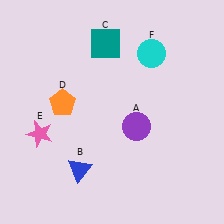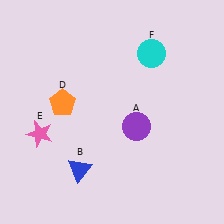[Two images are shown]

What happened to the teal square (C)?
The teal square (C) was removed in Image 2. It was in the top-left area of Image 1.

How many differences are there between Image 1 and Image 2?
There is 1 difference between the two images.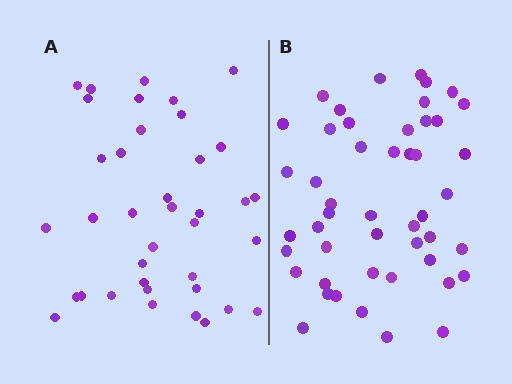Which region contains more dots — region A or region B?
Region B (the right region) has more dots.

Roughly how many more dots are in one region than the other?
Region B has roughly 10 or so more dots than region A.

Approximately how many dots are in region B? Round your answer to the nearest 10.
About 50 dots. (The exact count is 48, which rounds to 50.)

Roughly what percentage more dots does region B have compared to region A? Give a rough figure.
About 25% more.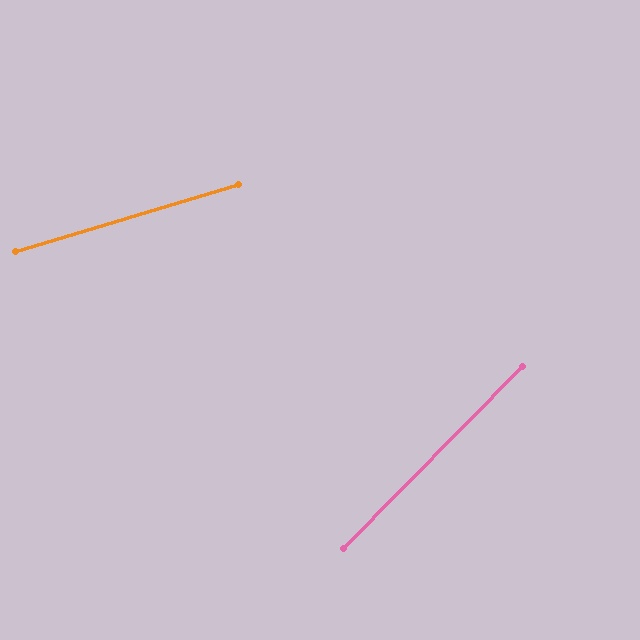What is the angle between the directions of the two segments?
Approximately 29 degrees.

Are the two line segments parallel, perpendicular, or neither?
Neither parallel nor perpendicular — they differ by about 29°.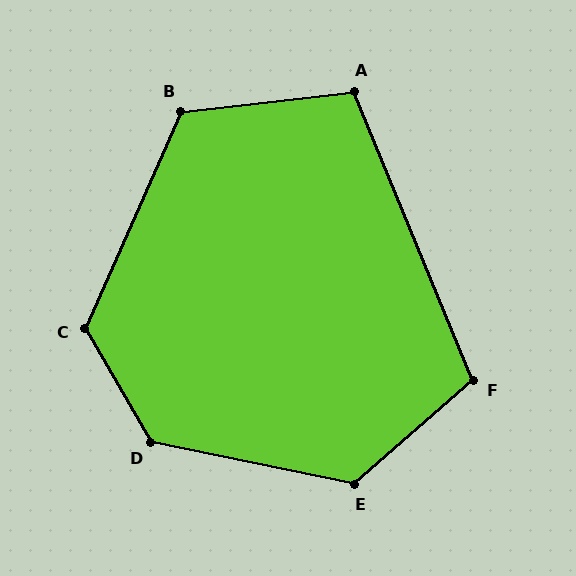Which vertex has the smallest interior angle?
A, at approximately 106 degrees.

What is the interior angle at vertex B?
Approximately 120 degrees (obtuse).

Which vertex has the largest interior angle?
D, at approximately 131 degrees.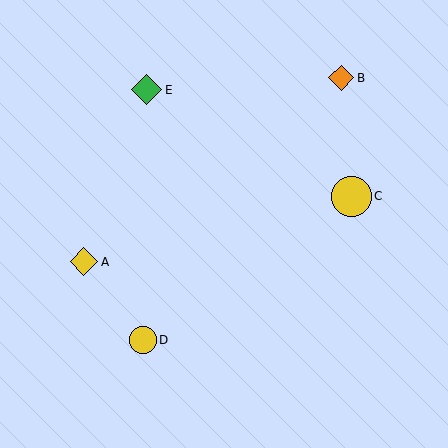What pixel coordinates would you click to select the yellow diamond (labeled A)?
Click at (84, 262) to select the yellow diamond A.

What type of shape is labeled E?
Shape E is a green diamond.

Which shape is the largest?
The yellow circle (labeled C) is the largest.